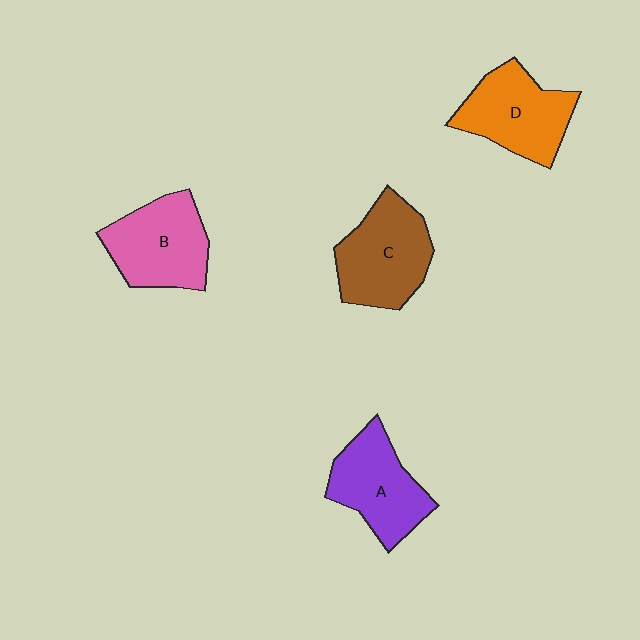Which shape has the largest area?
Shape C (brown).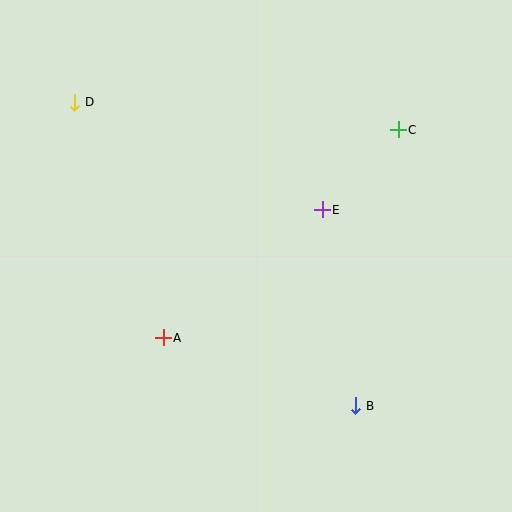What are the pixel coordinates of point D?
Point D is at (75, 102).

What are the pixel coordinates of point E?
Point E is at (322, 210).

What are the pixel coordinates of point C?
Point C is at (398, 130).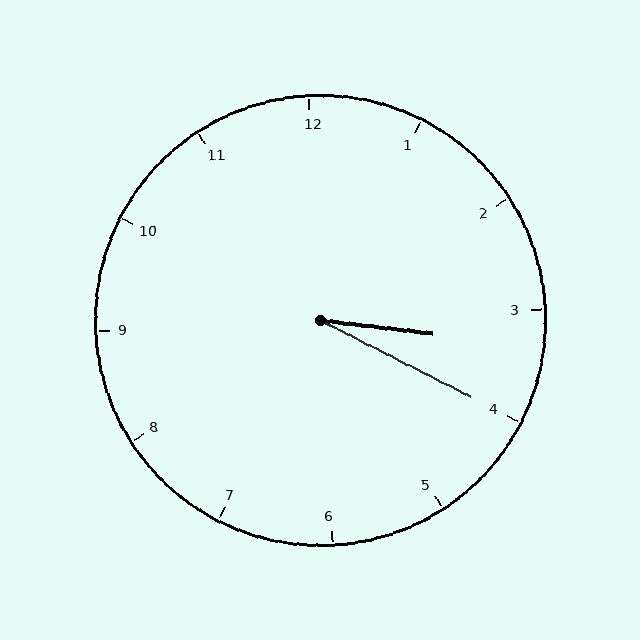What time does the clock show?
3:20.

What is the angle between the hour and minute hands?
Approximately 20 degrees.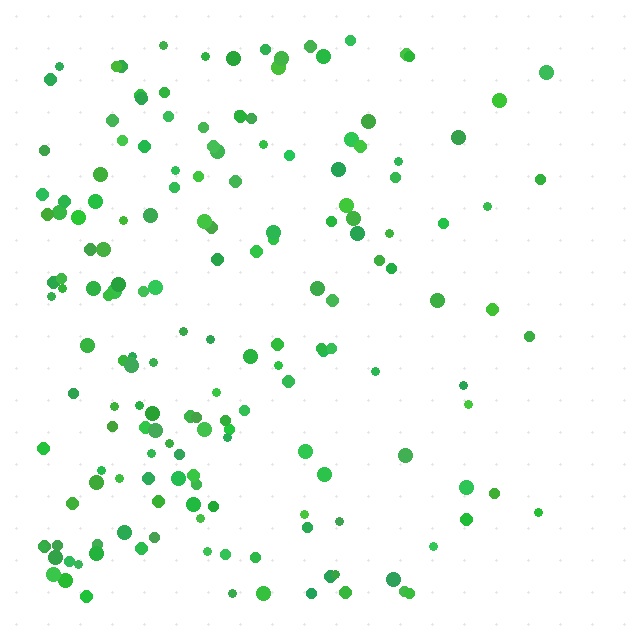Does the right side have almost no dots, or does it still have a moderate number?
Still a moderate number, just noticeably fewer than the left.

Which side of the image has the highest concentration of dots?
The left.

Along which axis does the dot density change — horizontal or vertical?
Horizontal.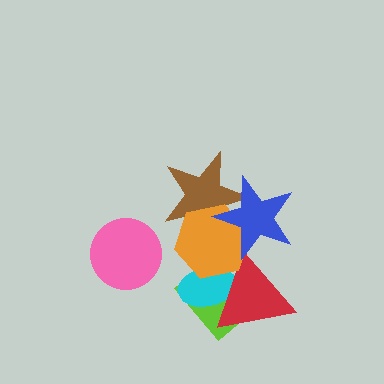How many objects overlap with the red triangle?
4 objects overlap with the red triangle.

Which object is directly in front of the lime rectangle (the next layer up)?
The cyan ellipse is directly in front of the lime rectangle.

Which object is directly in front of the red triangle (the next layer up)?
The orange hexagon is directly in front of the red triangle.